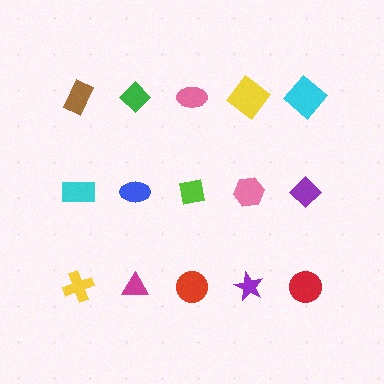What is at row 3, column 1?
A yellow cross.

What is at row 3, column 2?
A magenta triangle.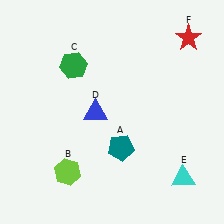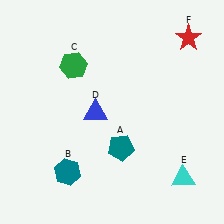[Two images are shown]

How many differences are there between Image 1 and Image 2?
There is 1 difference between the two images.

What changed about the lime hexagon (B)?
In Image 1, B is lime. In Image 2, it changed to teal.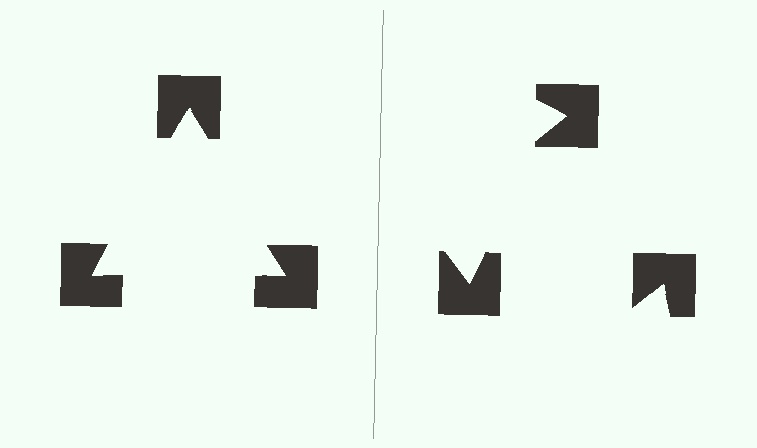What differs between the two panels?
The notched squares are positioned identically on both sides; only the wedge orientations differ. On the left they align to a triangle; on the right they are misaligned.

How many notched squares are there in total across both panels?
6 — 3 on each side.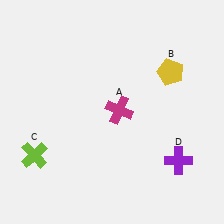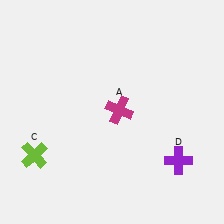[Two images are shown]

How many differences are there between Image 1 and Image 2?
There is 1 difference between the two images.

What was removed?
The yellow pentagon (B) was removed in Image 2.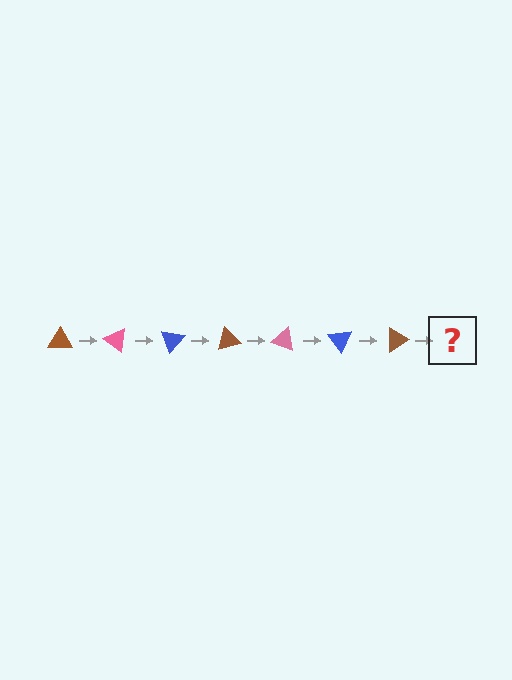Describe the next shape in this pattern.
It should be a pink triangle, rotated 245 degrees from the start.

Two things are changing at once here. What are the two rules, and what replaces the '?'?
The two rules are that it rotates 35 degrees each step and the color cycles through brown, pink, and blue. The '?' should be a pink triangle, rotated 245 degrees from the start.